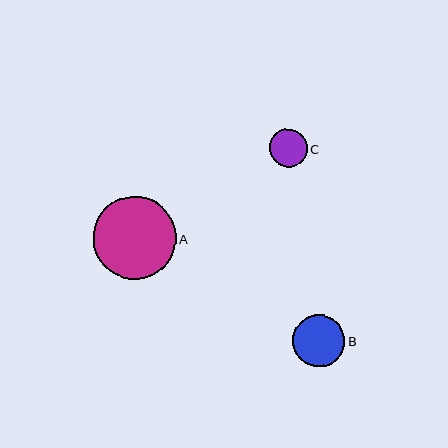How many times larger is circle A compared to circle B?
Circle A is approximately 1.6 times the size of circle B.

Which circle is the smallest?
Circle C is the smallest with a size of approximately 38 pixels.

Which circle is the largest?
Circle A is the largest with a size of approximately 82 pixels.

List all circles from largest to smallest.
From largest to smallest: A, B, C.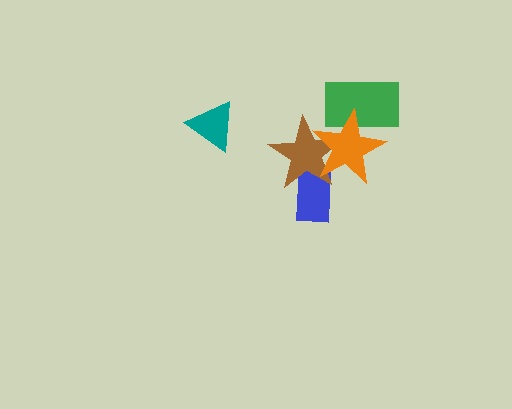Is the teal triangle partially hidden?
No, no other shape covers it.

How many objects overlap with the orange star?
3 objects overlap with the orange star.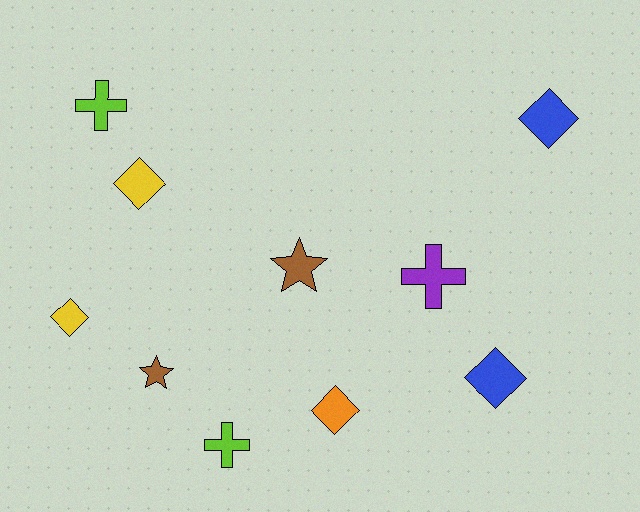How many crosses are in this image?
There are 3 crosses.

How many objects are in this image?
There are 10 objects.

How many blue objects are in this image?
There are 2 blue objects.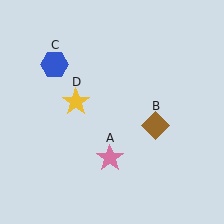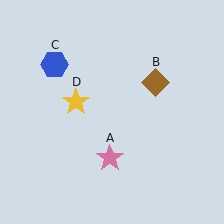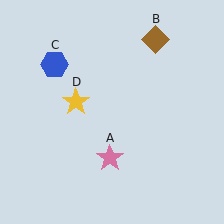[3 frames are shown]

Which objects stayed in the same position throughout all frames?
Pink star (object A) and blue hexagon (object C) and yellow star (object D) remained stationary.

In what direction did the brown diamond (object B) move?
The brown diamond (object B) moved up.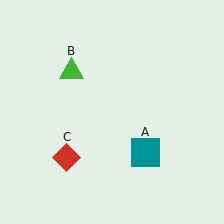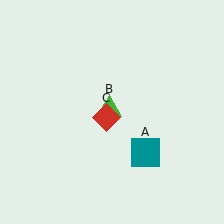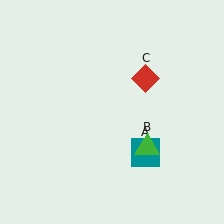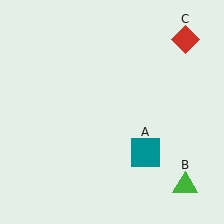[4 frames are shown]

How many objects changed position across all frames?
2 objects changed position: green triangle (object B), red diamond (object C).